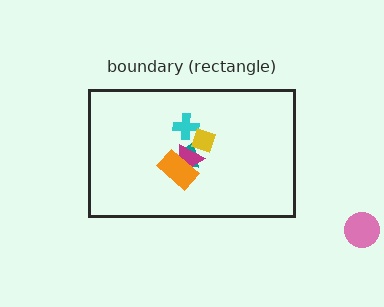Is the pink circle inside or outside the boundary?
Outside.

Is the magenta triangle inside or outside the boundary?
Inside.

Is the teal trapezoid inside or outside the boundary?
Inside.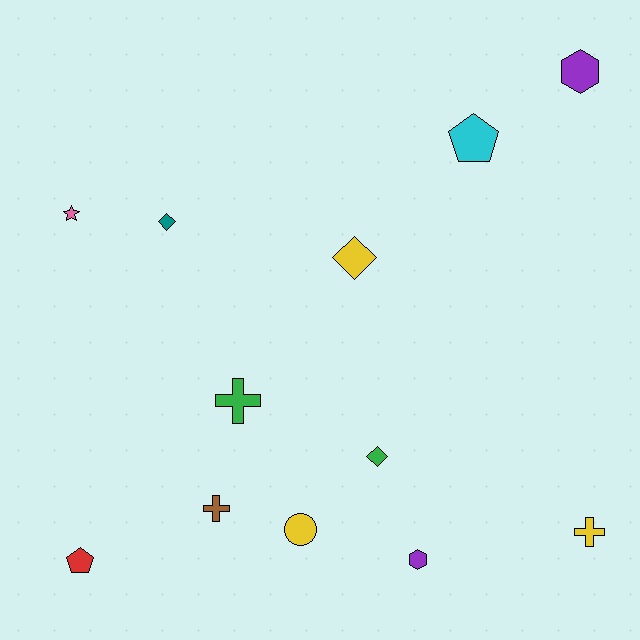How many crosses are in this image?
There are 3 crosses.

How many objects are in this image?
There are 12 objects.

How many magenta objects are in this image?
There are no magenta objects.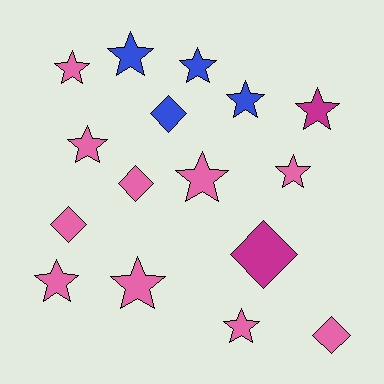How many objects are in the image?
There are 16 objects.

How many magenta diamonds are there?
There is 1 magenta diamond.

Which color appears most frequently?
Pink, with 10 objects.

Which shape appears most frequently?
Star, with 11 objects.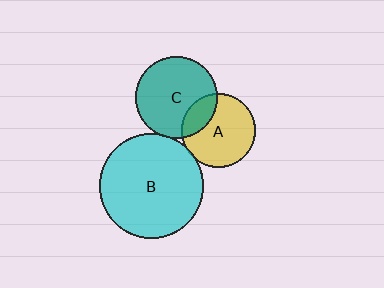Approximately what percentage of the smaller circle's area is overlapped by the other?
Approximately 5%.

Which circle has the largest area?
Circle B (cyan).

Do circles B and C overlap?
Yes.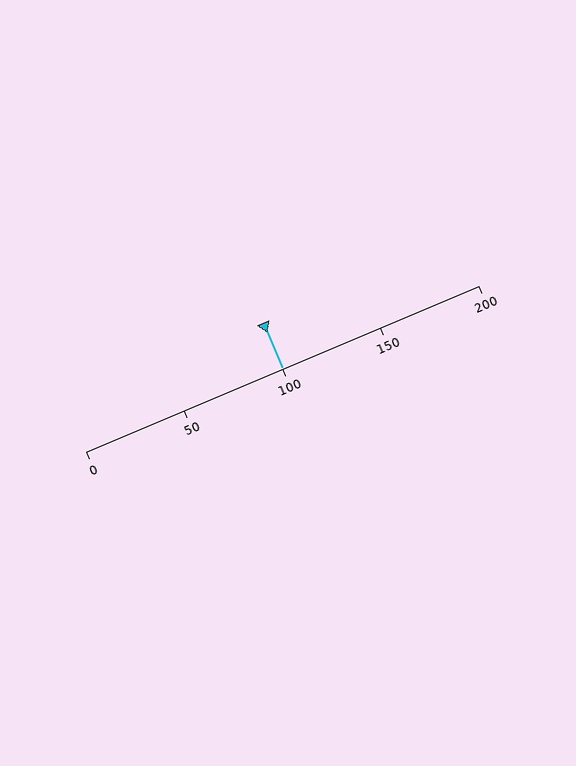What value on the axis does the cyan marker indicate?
The marker indicates approximately 100.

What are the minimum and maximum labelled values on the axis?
The axis runs from 0 to 200.